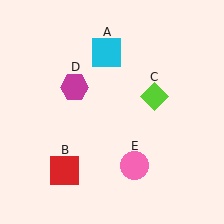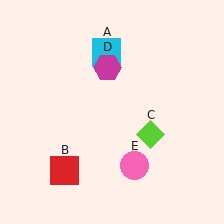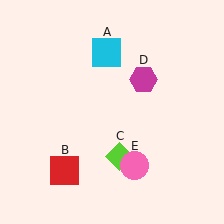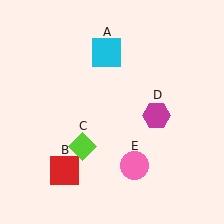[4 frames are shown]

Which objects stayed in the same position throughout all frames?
Cyan square (object A) and red square (object B) and pink circle (object E) remained stationary.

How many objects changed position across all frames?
2 objects changed position: lime diamond (object C), magenta hexagon (object D).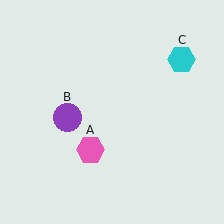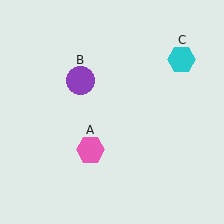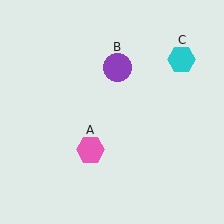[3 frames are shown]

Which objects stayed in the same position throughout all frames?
Pink hexagon (object A) and cyan hexagon (object C) remained stationary.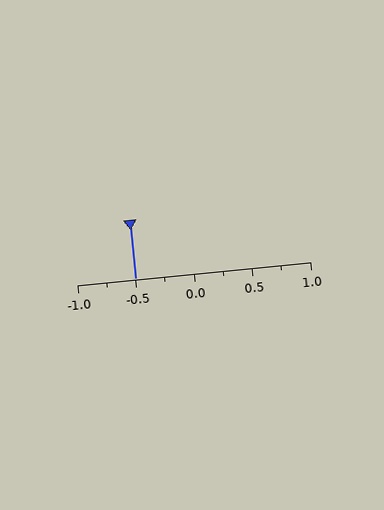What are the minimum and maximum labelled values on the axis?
The axis runs from -1.0 to 1.0.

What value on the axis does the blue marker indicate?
The marker indicates approximately -0.5.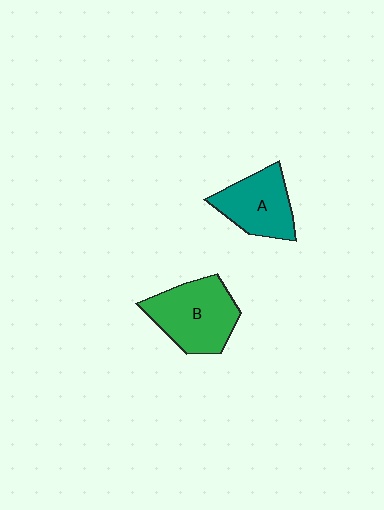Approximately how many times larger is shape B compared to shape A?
Approximately 1.3 times.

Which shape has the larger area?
Shape B (green).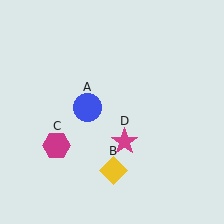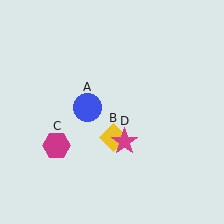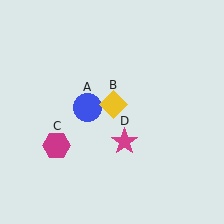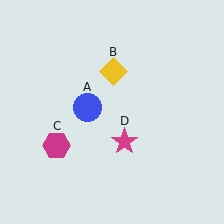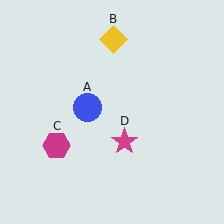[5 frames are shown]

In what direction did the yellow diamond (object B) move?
The yellow diamond (object B) moved up.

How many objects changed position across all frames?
1 object changed position: yellow diamond (object B).